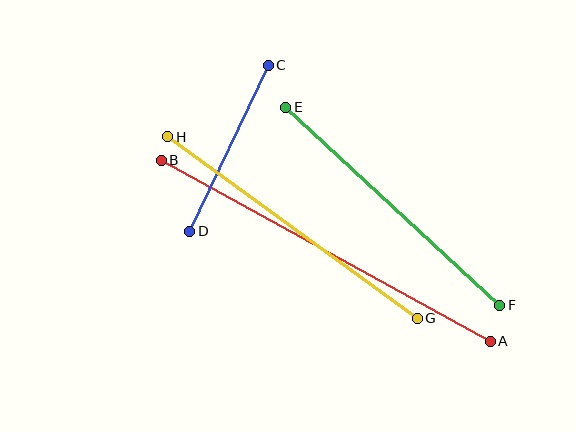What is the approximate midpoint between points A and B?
The midpoint is at approximately (326, 251) pixels.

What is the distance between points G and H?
The distance is approximately 308 pixels.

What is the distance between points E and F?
The distance is approximately 291 pixels.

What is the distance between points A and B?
The distance is approximately 376 pixels.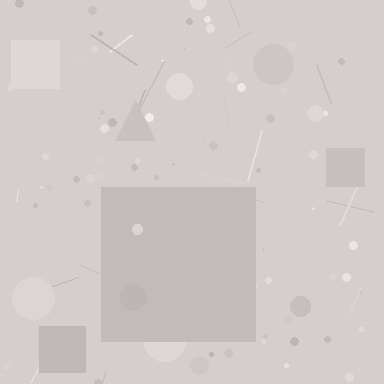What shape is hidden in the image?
A square is hidden in the image.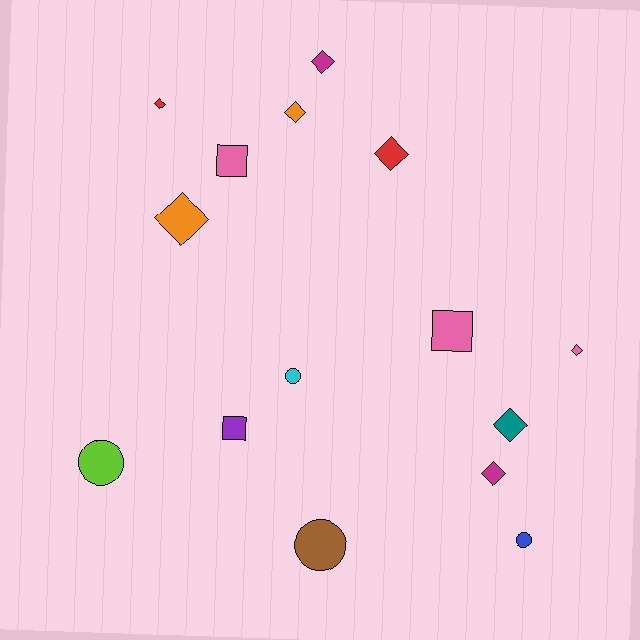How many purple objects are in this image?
There is 1 purple object.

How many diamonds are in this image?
There are 8 diamonds.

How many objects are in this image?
There are 15 objects.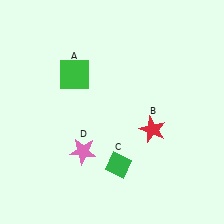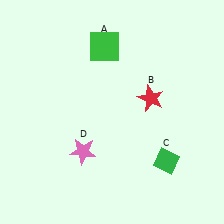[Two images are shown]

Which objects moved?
The objects that moved are: the green square (A), the red star (B), the green diamond (C).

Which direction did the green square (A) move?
The green square (A) moved right.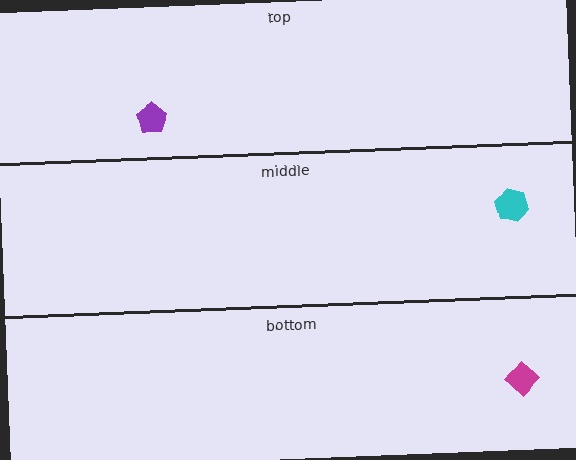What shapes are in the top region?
The purple pentagon.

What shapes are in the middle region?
The cyan hexagon.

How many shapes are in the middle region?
1.